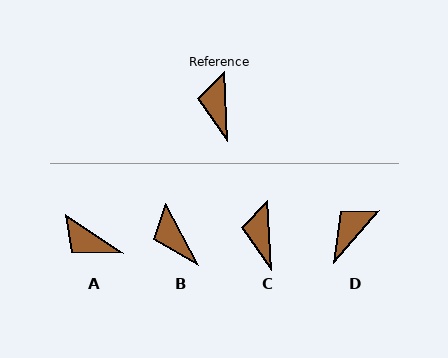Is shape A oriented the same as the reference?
No, it is off by about 53 degrees.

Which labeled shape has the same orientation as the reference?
C.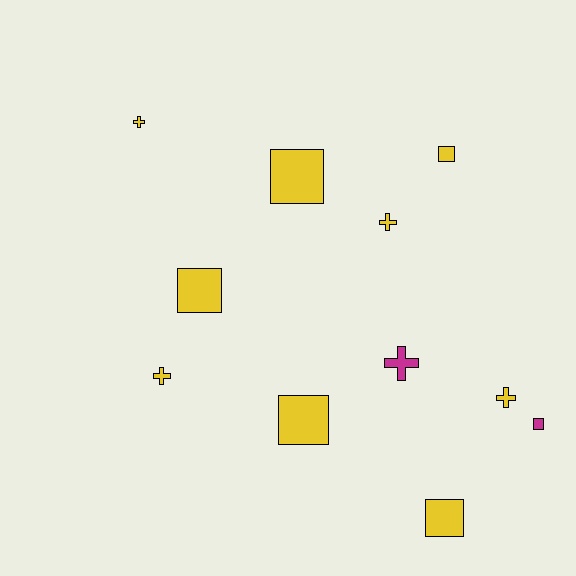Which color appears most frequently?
Yellow, with 9 objects.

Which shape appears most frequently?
Square, with 6 objects.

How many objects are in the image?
There are 11 objects.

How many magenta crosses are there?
There is 1 magenta cross.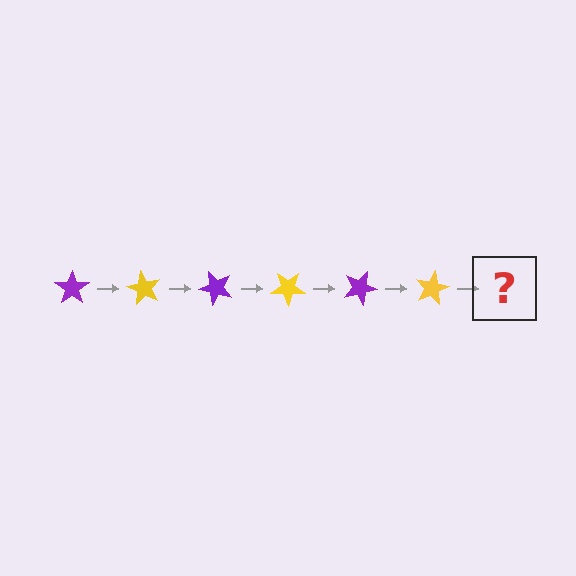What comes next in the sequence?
The next element should be a purple star, rotated 360 degrees from the start.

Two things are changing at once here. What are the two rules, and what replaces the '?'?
The two rules are that it rotates 60 degrees each step and the color cycles through purple and yellow. The '?' should be a purple star, rotated 360 degrees from the start.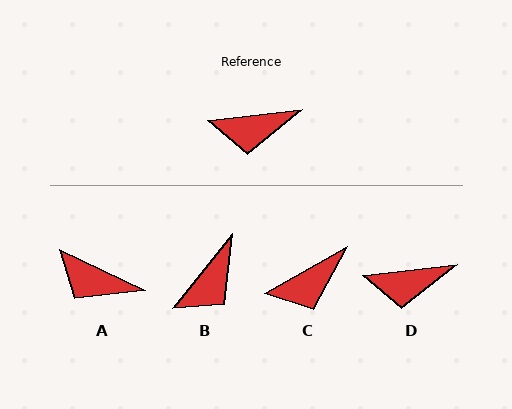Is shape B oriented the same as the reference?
No, it is off by about 45 degrees.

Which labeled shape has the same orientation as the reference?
D.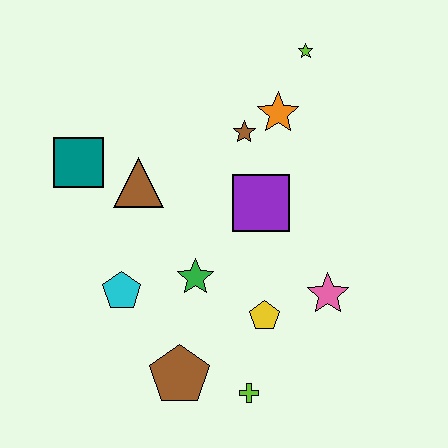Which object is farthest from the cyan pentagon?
The lime star is farthest from the cyan pentagon.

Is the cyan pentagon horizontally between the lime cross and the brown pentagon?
No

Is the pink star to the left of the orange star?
No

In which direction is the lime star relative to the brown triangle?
The lime star is to the right of the brown triangle.